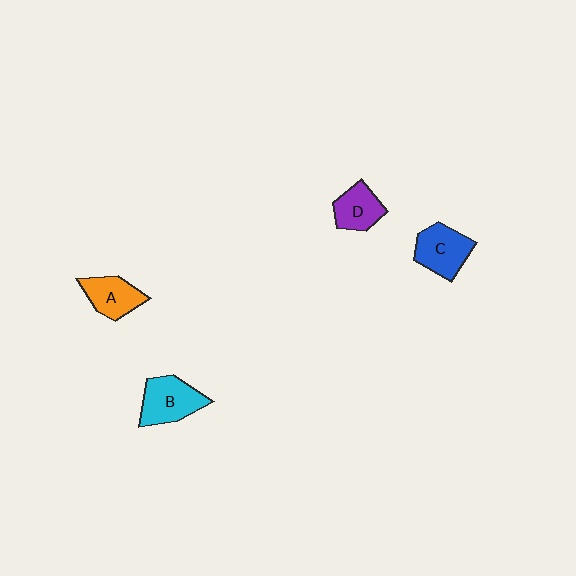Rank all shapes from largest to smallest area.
From largest to smallest: B (cyan), C (blue), A (orange), D (purple).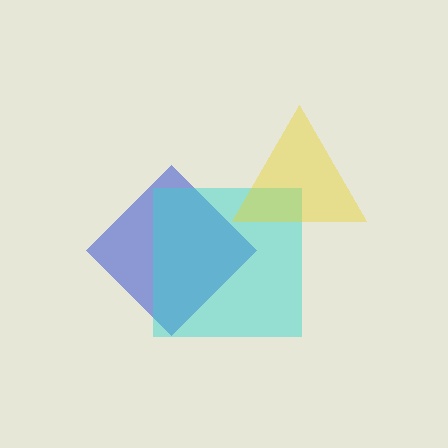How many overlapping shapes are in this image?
There are 3 overlapping shapes in the image.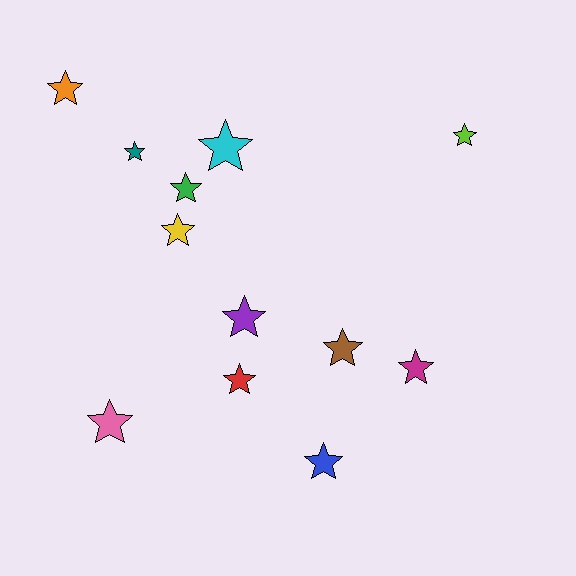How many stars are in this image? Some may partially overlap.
There are 12 stars.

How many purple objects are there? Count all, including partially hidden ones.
There is 1 purple object.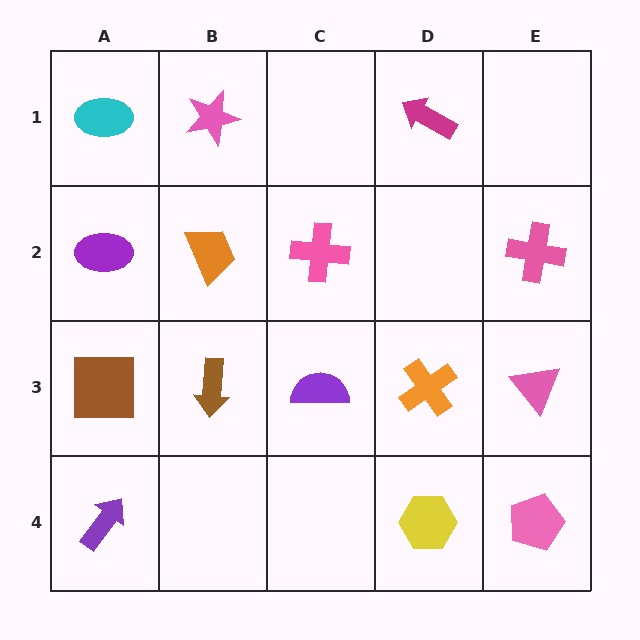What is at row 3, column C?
A purple semicircle.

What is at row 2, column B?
An orange trapezoid.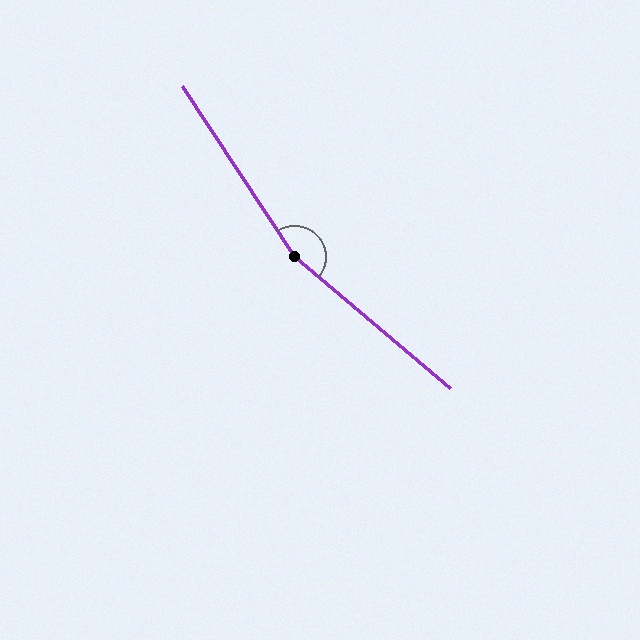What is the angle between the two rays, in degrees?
Approximately 164 degrees.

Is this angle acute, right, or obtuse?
It is obtuse.